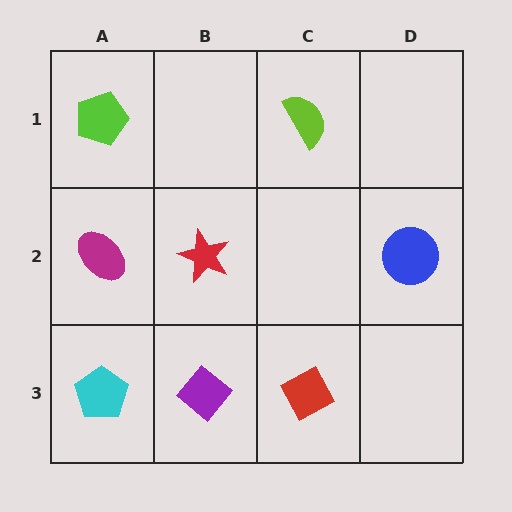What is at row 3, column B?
A purple diamond.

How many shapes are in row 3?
3 shapes.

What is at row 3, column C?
A red diamond.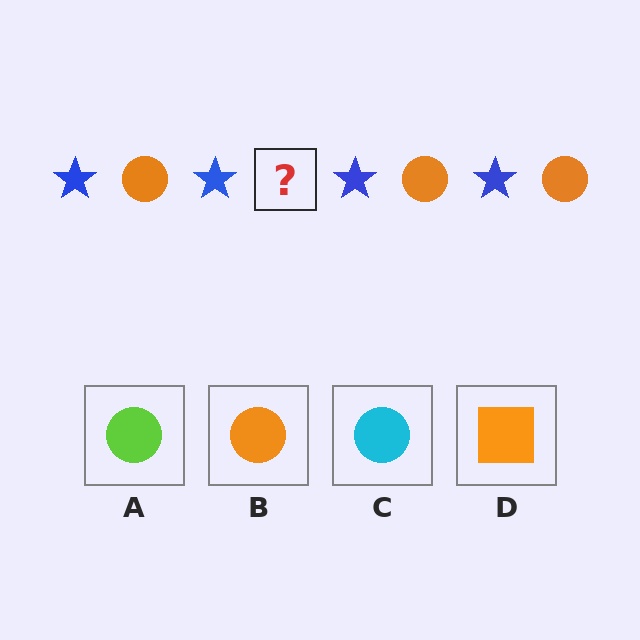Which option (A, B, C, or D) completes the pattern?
B.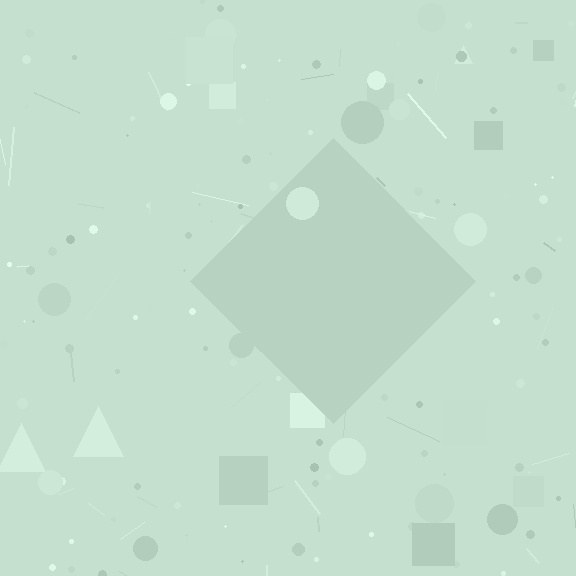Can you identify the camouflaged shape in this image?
The camouflaged shape is a diamond.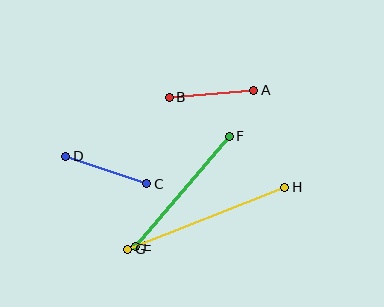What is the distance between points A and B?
The distance is approximately 85 pixels.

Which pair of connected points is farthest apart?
Points G and H are farthest apart.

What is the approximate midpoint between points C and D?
The midpoint is at approximately (106, 170) pixels.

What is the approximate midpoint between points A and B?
The midpoint is at approximately (211, 94) pixels.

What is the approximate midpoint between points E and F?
The midpoint is at approximately (182, 191) pixels.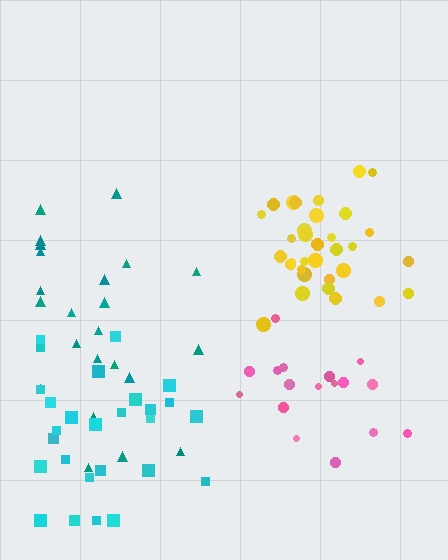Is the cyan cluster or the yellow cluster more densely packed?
Yellow.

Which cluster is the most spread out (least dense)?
Teal.